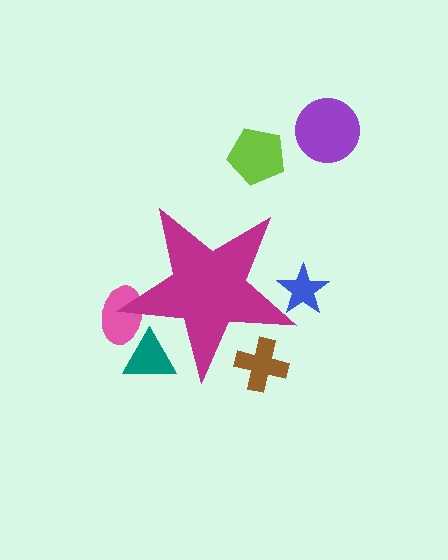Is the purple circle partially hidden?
No, the purple circle is fully visible.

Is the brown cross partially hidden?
Yes, the brown cross is partially hidden behind the magenta star.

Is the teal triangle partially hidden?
Yes, the teal triangle is partially hidden behind the magenta star.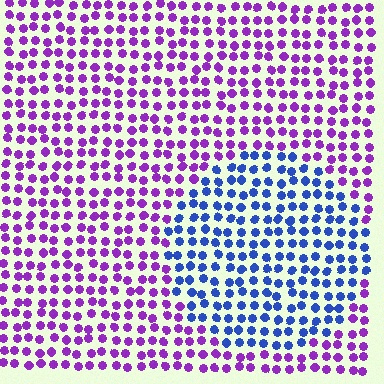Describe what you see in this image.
The image is filled with small purple elements in a uniform arrangement. A circle-shaped region is visible where the elements are tinted to a slightly different hue, forming a subtle color boundary.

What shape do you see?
I see a circle.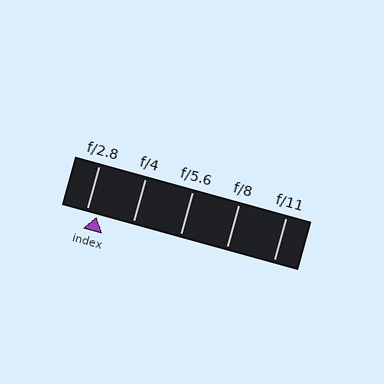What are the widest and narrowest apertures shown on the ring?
The widest aperture shown is f/2.8 and the narrowest is f/11.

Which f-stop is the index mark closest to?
The index mark is closest to f/2.8.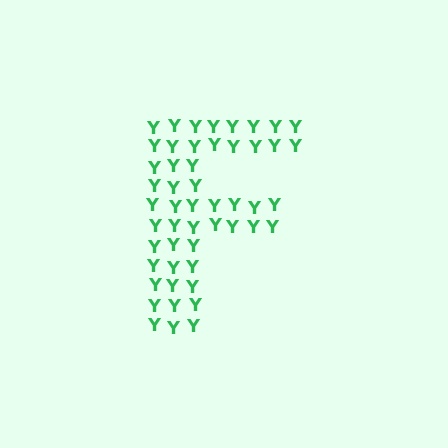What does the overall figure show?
The overall figure shows the letter F.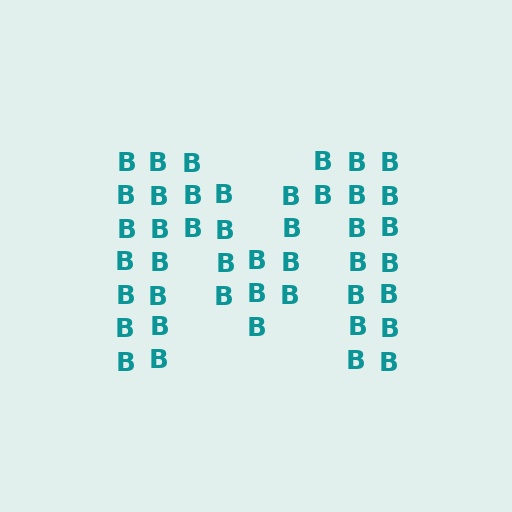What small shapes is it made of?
It is made of small letter B's.